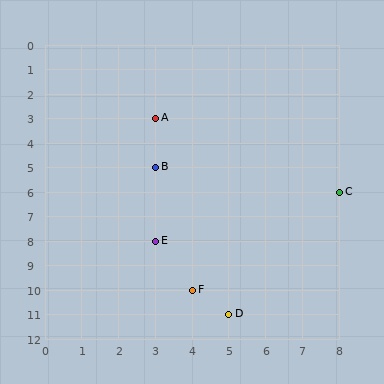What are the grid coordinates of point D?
Point D is at grid coordinates (5, 11).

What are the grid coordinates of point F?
Point F is at grid coordinates (4, 10).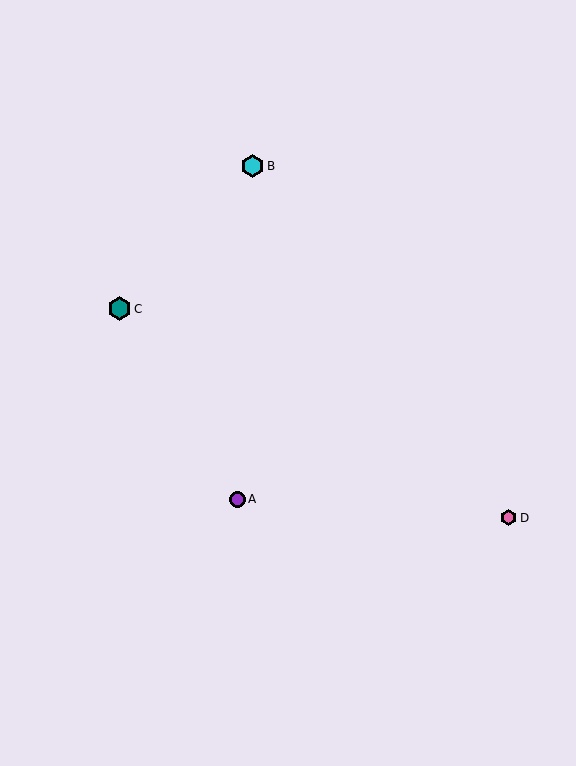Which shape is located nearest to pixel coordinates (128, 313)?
The teal hexagon (labeled C) at (120, 309) is nearest to that location.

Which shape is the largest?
The teal hexagon (labeled C) is the largest.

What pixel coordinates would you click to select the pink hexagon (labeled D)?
Click at (509, 518) to select the pink hexagon D.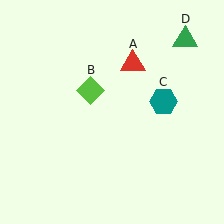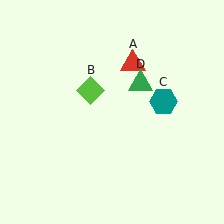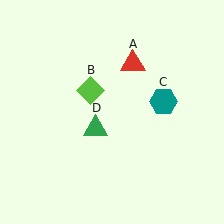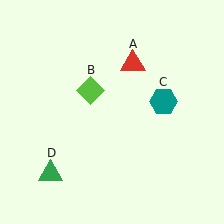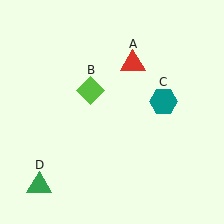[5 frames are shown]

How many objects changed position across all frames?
1 object changed position: green triangle (object D).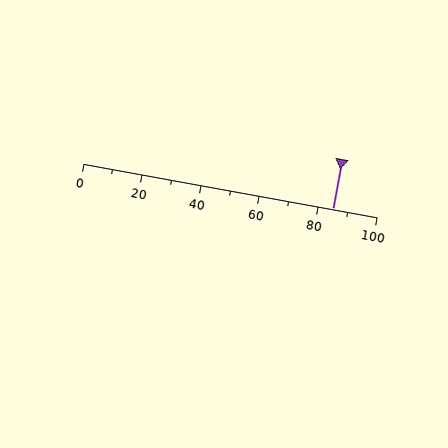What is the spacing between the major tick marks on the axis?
The major ticks are spaced 20 apart.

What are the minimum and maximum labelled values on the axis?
The axis runs from 0 to 100.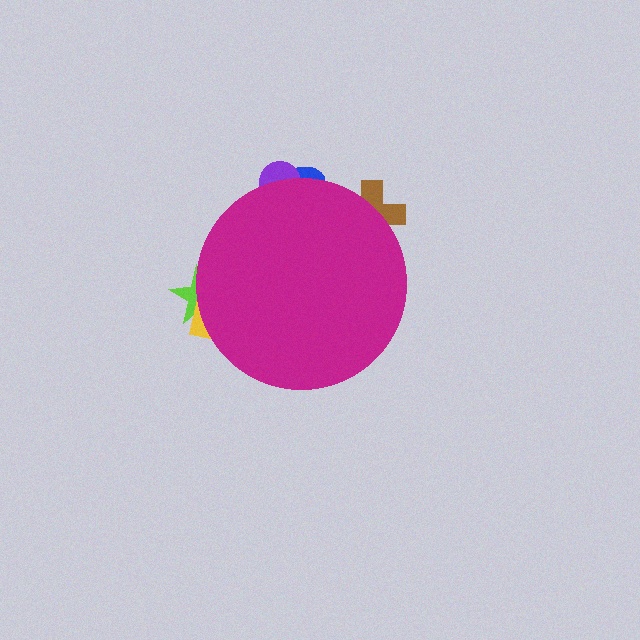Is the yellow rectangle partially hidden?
Yes, the yellow rectangle is partially hidden behind the magenta circle.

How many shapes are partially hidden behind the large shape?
5 shapes are partially hidden.